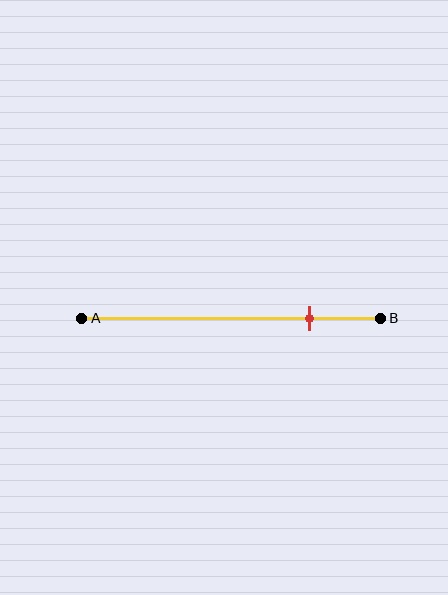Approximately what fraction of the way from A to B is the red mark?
The red mark is approximately 75% of the way from A to B.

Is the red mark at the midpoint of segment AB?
No, the mark is at about 75% from A, not at the 50% midpoint.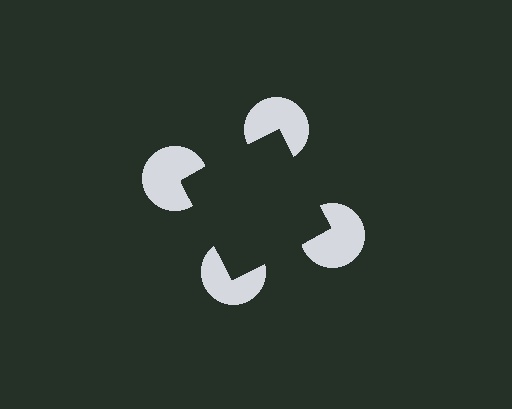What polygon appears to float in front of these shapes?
An illusory square — its edges are inferred from the aligned wedge cuts in the pac-man discs, not physically drawn.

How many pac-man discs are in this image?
There are 4 — one at each vertex of the illusory square.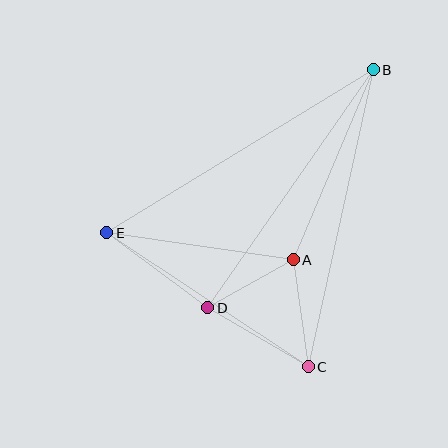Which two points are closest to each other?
Points A and D are closest to each other.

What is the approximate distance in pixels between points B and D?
The distance between B and D is approximately 290 pixels.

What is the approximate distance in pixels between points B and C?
The distance between B and C is approximately 304 pixels.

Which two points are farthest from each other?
Points B and E are farthest from each other.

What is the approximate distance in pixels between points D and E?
The distance between D and E is approximately 126 pixels.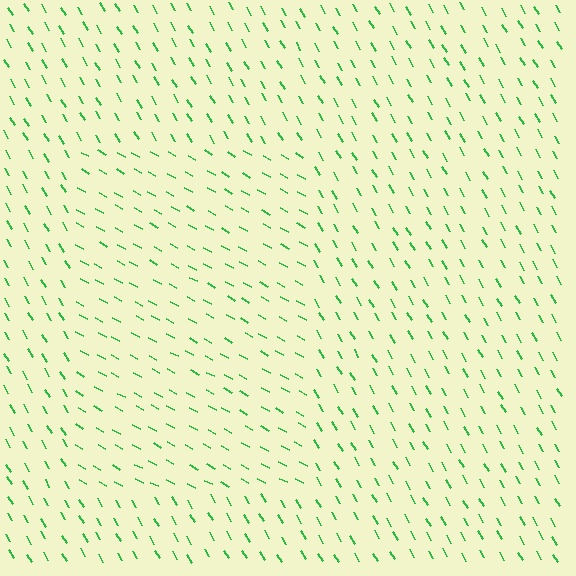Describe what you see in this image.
The image is filled with small green line segments. A rectangle region in the image has lines oriented differently from the surrounding lines, creating a visible texture boundary.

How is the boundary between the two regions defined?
The boundary is defined purely by a change in line orientation (approximately 31 degrees difference). All lines are the same color and thickness.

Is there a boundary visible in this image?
Yes, there is a texture boundary formed by a change in line orientation.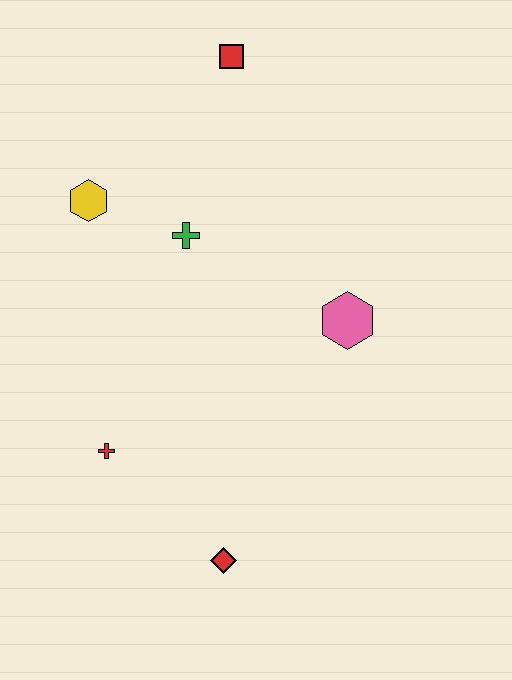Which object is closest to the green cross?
The yellow hexagon is closest to the green cross.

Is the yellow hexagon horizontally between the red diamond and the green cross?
No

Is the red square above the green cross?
Yes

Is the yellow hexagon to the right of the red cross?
No